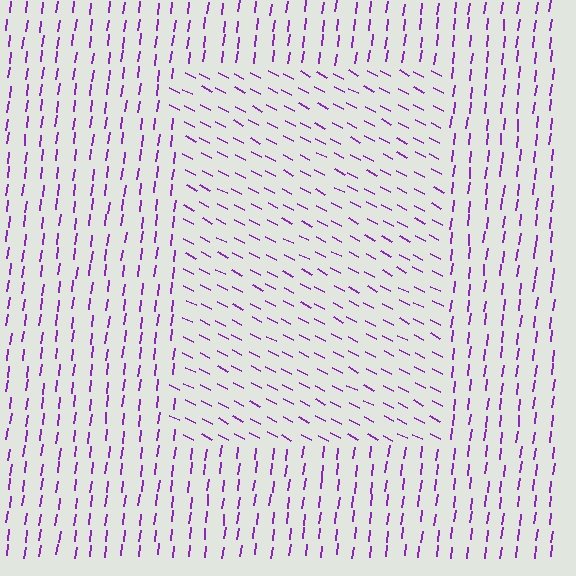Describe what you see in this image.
The image is filled with small purple line segments. A rectangle region in the image has lines oriented differently from the surrounding lines, creating a visible texture boundary.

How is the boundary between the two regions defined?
The boundary is defined purely by a change in line orientation (approximately 70 degrees difference). All lines are the same color and thickness.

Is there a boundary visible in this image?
Yes, there is a texture boundary formed by a change in line orientation.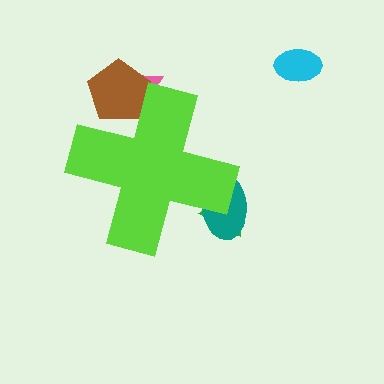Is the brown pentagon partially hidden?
Yes, the brown pentagon is partially hidden behind the lime cross.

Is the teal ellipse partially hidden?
Yes, the teal ellipse is partially hidden behind the lime cross.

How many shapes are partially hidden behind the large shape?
4 shapes are partially hidden.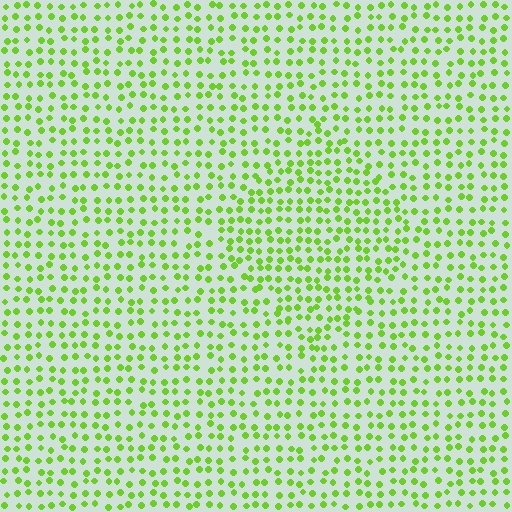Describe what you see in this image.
The image contains small lime elements arranged at two different densities. A diamond-shaped region is visible where the elements are more densely packed than the surrounding area.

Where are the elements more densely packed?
The elements are more densely packed inside the diamond boundary.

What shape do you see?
I see a diamond.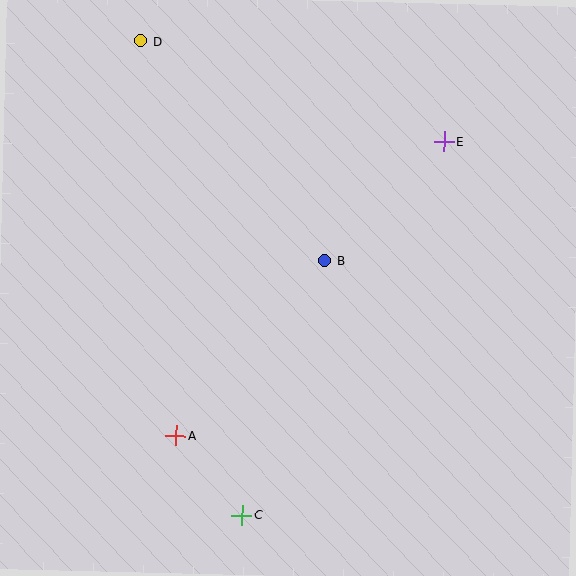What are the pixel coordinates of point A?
Point A is at (176, 436).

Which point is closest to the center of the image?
Point B at (325, 261) is closest to the center.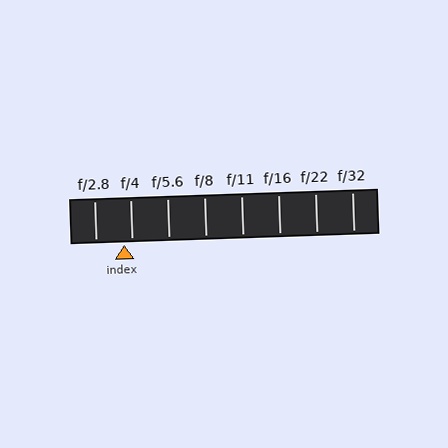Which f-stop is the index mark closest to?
The index mark is closest to f/4.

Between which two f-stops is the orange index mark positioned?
The index mark is between f/2.8 and f/4.